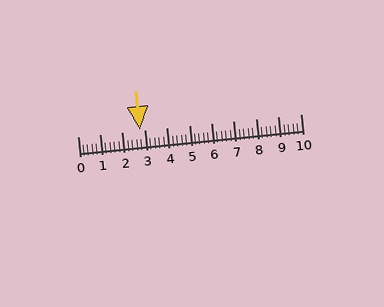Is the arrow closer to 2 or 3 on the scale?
The arrow is closer to 3.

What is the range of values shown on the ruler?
The ruler shows values from 0 to 10.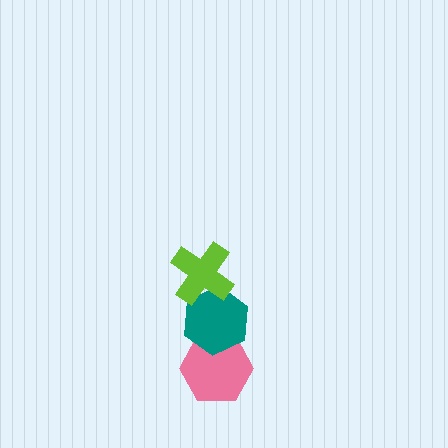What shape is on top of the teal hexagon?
The lime cross is on top of the teal hexagon.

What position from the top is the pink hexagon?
The pink hexagon is 3rd from the top.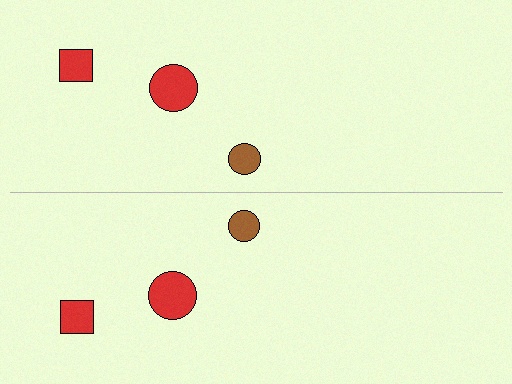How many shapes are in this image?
There are 6 shapes in this image.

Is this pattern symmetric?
Yes, this pattern has bilateral (reflection) symmetry.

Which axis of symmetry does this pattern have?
The pattern has a horizontal axis of symmetry running through the center of the image.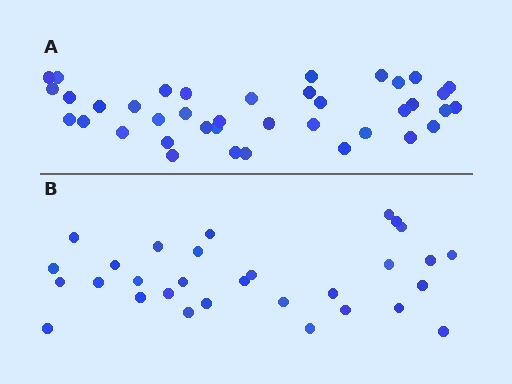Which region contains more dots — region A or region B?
Region A (the top region) has more dots.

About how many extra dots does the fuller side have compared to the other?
Region A has roughly 8 or so more dots than region B.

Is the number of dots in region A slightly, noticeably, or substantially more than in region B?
Region A has noticeably more, but not dramatically so. The ratio is roughly 1.3 to 1.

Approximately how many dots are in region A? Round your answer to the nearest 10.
About 40 dots. (The exact count is 39, which rounds to 40.)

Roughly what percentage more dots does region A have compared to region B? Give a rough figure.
About 30% more.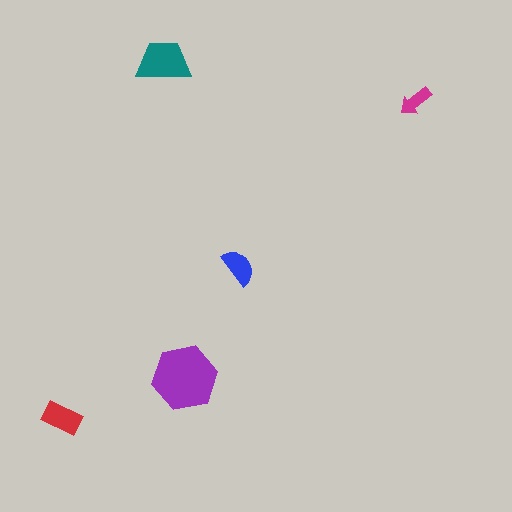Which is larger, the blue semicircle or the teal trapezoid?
The teal trapezoid.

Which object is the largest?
The purple hexagon.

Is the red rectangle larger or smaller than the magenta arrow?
Larger.